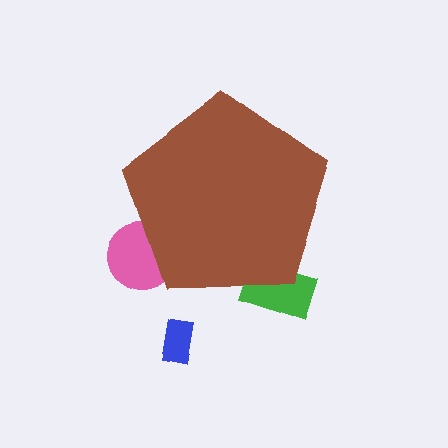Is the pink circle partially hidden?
Yes, the pink circle is partially hidden behind the brown pentagon.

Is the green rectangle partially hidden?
Yes, the green rectangle is partially hidden behind the brown pentagon.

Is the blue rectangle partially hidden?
No, the blue rectangle is fully visible.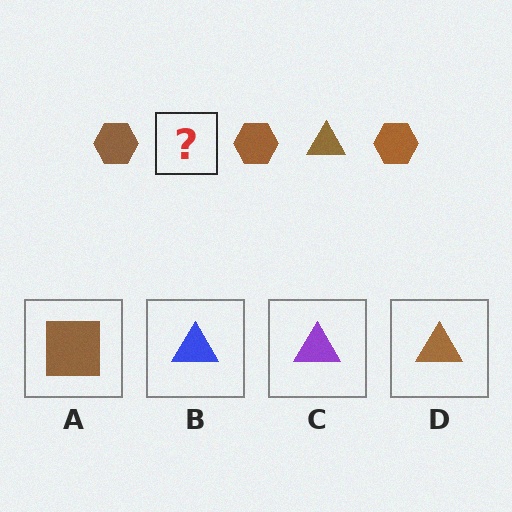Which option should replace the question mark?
Option D.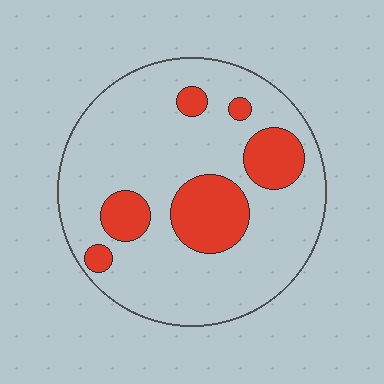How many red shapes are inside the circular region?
6.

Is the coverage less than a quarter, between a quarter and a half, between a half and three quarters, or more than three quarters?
Less than a quarter.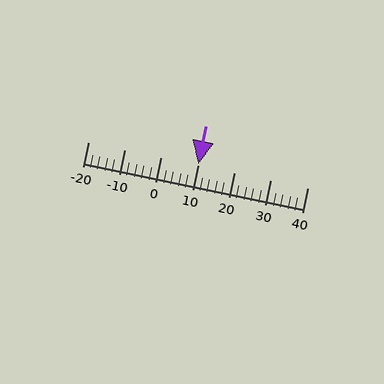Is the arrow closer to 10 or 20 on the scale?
The arrow is closer to 10.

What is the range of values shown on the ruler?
The ruler shows values from -20 to 40.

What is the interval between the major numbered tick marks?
The major tick marks are spaced 10 units apart.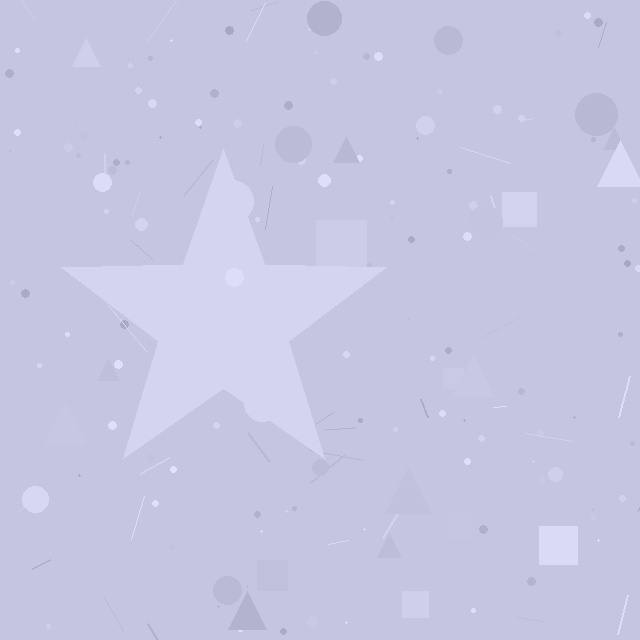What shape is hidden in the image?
A star is hidden in the image.